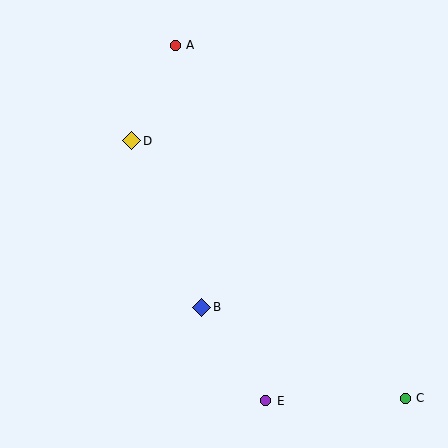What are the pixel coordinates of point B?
Point B is at (202, 307).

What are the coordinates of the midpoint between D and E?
The midpoint between D and E is at (199, 271).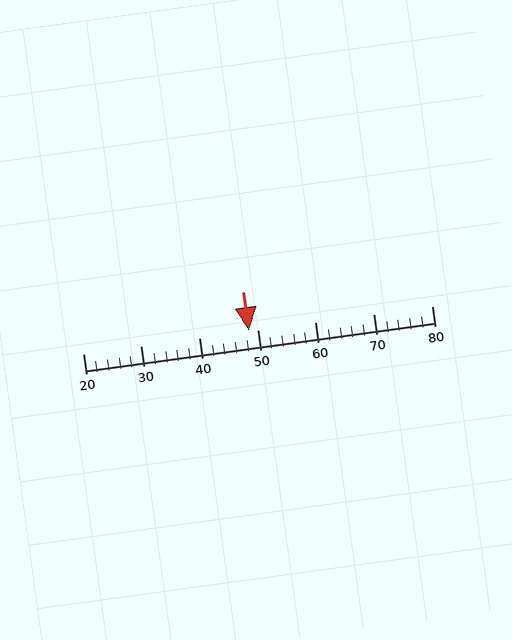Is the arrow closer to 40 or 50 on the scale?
The arrow is closer to 50.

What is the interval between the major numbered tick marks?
The major tick marks are spaced 10 units apart.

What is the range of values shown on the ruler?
The ruler shows values from 20 to 80.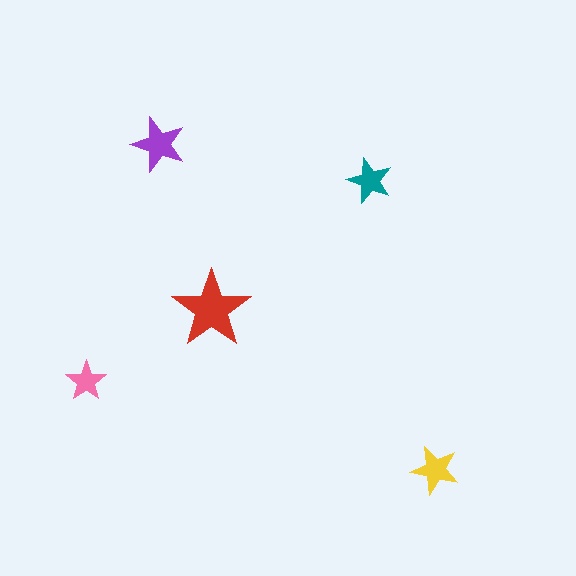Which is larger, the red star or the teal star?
The red one.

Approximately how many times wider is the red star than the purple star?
About 1.5 times wider.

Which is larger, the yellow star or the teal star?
The yellow one.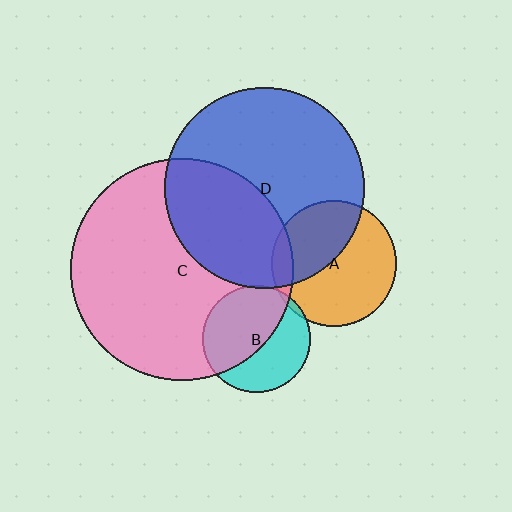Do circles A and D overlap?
Yes.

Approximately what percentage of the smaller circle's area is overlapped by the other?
Approximately 40%.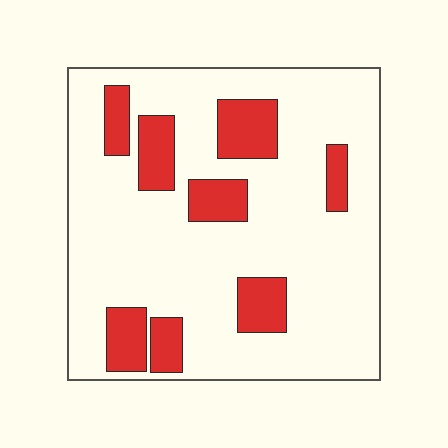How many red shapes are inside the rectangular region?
8.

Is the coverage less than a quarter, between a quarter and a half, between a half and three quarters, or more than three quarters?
Less than a quarter.